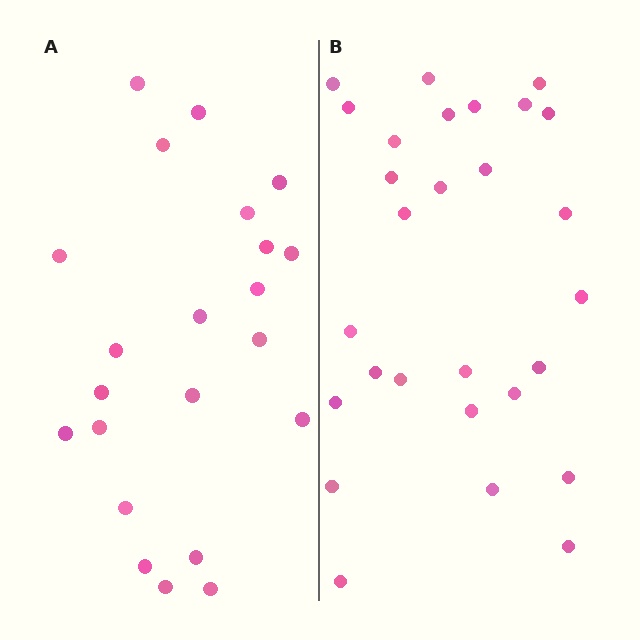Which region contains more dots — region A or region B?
Region B (the right region) has more dots.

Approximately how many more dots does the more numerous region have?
Region B has about 6 more dots than region A.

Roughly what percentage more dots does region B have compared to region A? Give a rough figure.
About 25% more.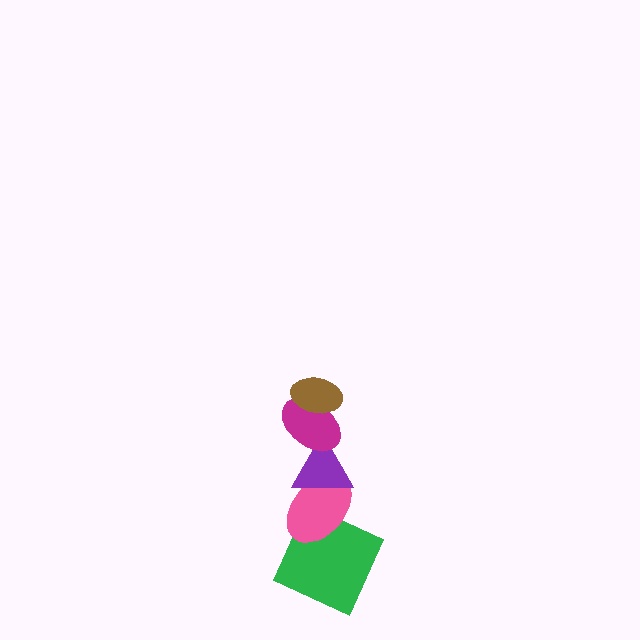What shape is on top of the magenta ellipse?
The brown ellipse is on top of the magenta ellipse.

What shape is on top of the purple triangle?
The magenta ellipse is on top of the purple triangle.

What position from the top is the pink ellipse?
The pink ellipse is 4th from the top.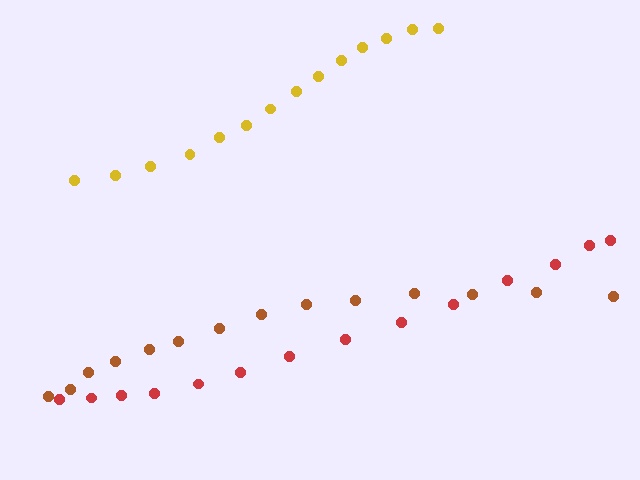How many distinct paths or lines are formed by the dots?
There are 3 distinct paths.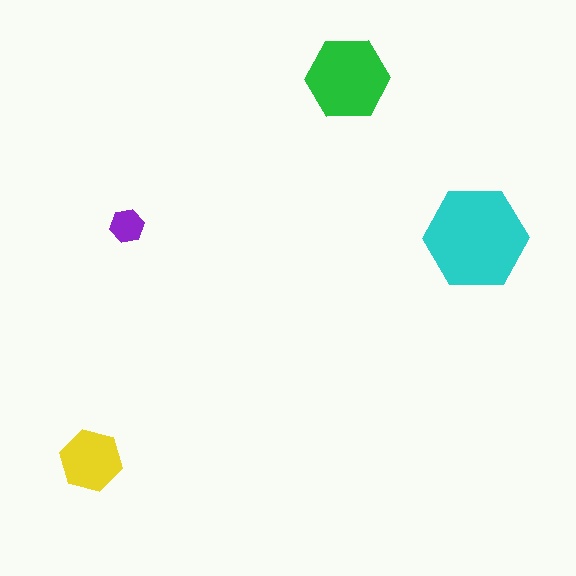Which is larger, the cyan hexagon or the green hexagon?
The cyan one.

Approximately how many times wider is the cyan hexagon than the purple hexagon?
About 3 times wider.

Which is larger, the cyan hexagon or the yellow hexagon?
The cyan one.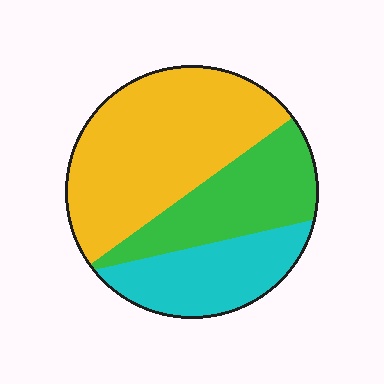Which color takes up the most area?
Yellow, at roughly 50%.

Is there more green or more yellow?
Yellow.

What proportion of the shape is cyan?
Cyan takes up less than a quarter of the shape.